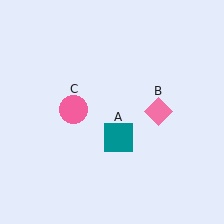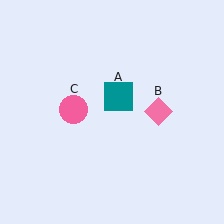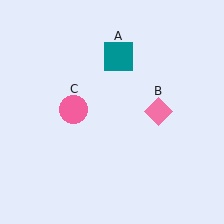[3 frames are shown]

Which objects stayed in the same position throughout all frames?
Pink diamond (object B) and pink circle (object C) remained stationary.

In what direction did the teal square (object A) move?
The teal square (object A) moved up.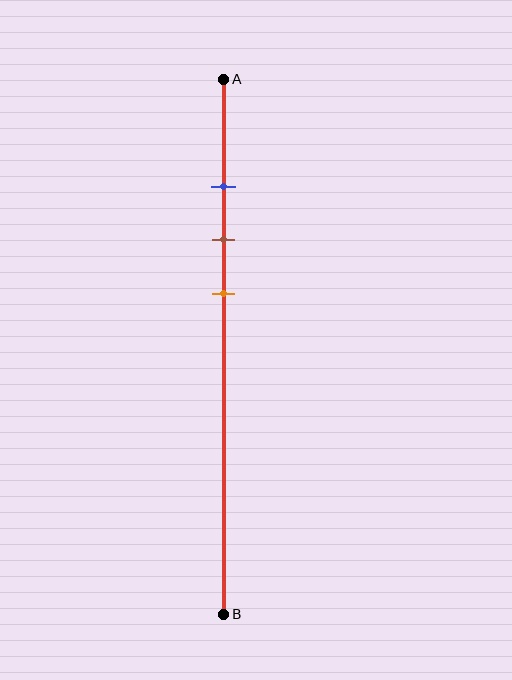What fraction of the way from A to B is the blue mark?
The blue mark is approximately 20% (0.2) of the way from A to B.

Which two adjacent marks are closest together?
The blue and brown marks are the closest adjacent pair.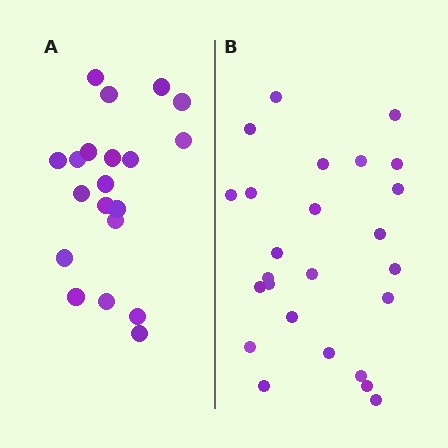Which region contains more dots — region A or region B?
Region B (the right region) has more dots.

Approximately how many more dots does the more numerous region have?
Region B has about 5 more dots than region A.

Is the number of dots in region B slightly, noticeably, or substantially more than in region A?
Region B has noticeably more, but not dramatically so. The ratio is roughly 1.2 to 1.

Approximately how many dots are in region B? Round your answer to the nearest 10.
About 20 dots. (The exact count is 25, which rounds to 20.)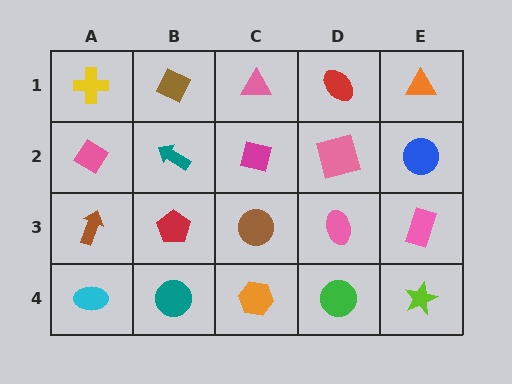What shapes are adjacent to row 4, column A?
A brown arrow (row 3, column A), a teal circle (row 4, column B).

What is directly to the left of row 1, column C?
A brown diamond.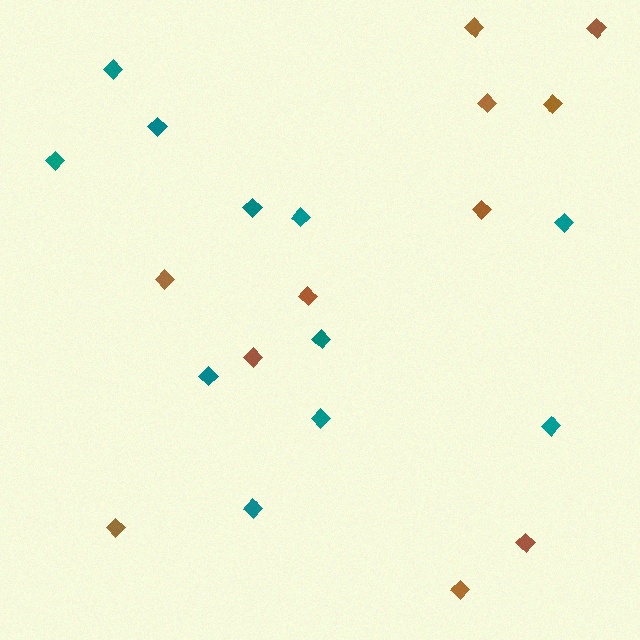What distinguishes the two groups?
There are 2 groups: one group of brown diamonds (11) and one group of teal diamonds (11).